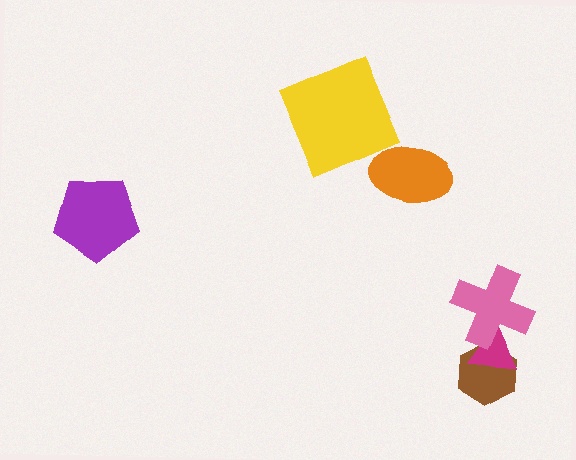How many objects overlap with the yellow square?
0 objects overlap with the yellow square.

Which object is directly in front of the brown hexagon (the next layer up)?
The magenta triangle is directly in front of the brown hexagon.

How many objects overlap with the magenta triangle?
2 objects overlap with the magenta triangle.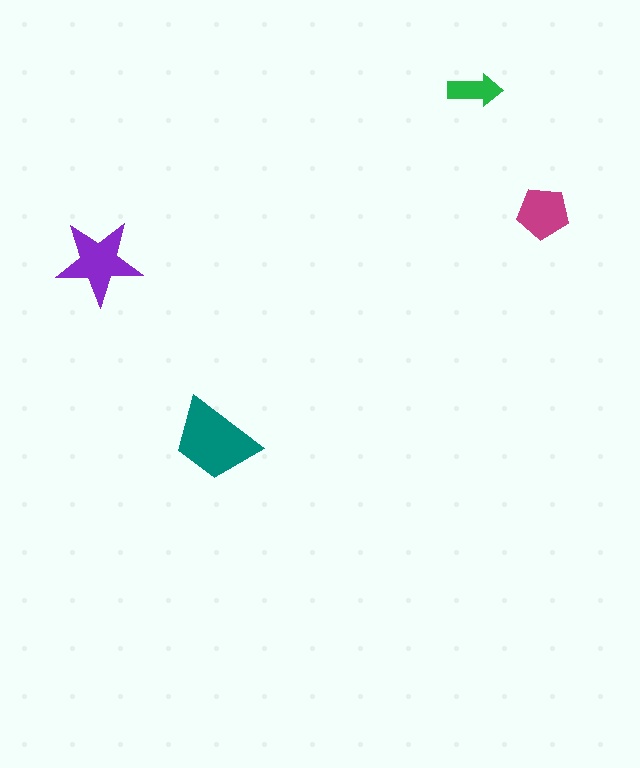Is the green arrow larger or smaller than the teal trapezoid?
Smaller.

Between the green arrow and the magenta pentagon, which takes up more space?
The magenta pentagon.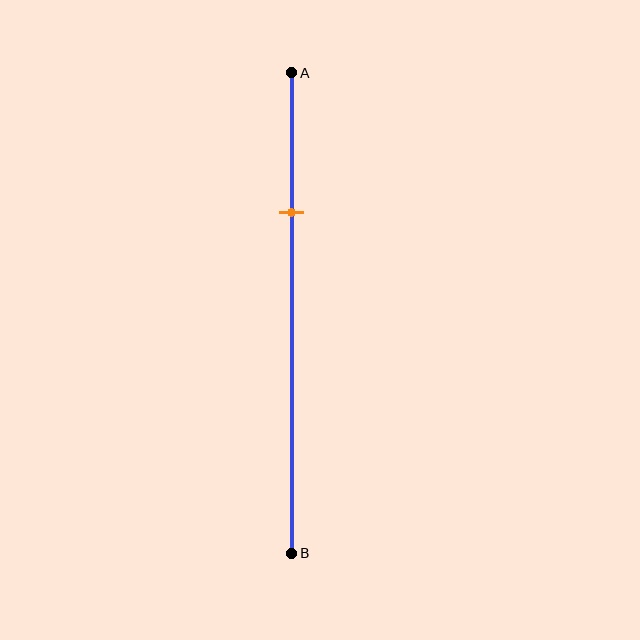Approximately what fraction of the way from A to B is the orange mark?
The orange mark is approximately 30% of the way from A to B.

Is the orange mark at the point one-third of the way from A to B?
No, the mark is at about 30% from A, not at the 33% one-third point.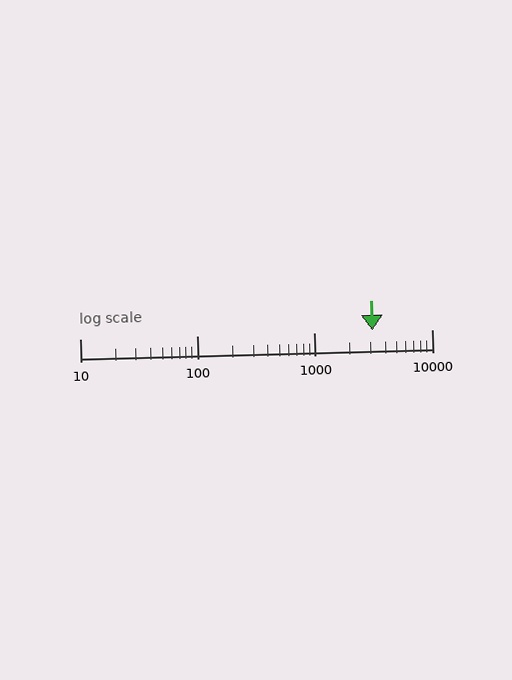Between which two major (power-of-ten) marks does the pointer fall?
The pointer is between 1000 and 10000.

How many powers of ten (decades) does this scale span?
The scale spans 3 decades, from 10 to 10000.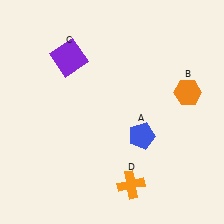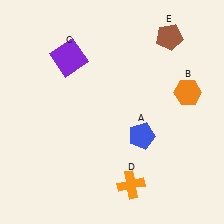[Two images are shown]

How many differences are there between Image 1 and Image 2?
There is 1 difference between the two images.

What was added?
A brown pentagon (E) was added in Image 2.